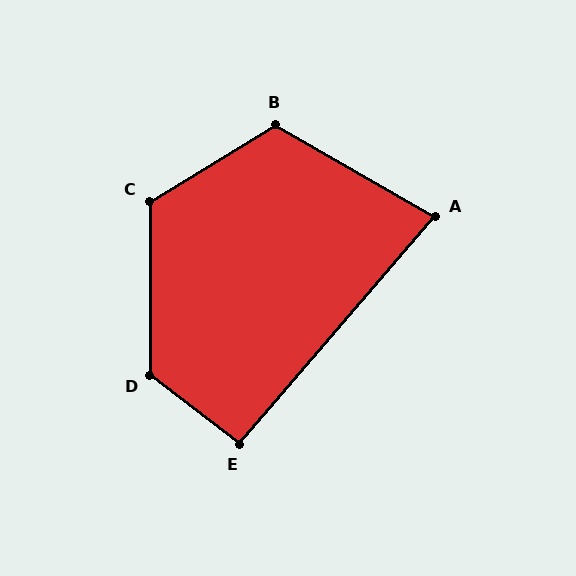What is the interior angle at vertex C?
Approximately 121 degrees (obtuse).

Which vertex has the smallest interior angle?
A, at approximately 79 degrees.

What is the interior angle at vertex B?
Approximately 119 degrees (obtuse).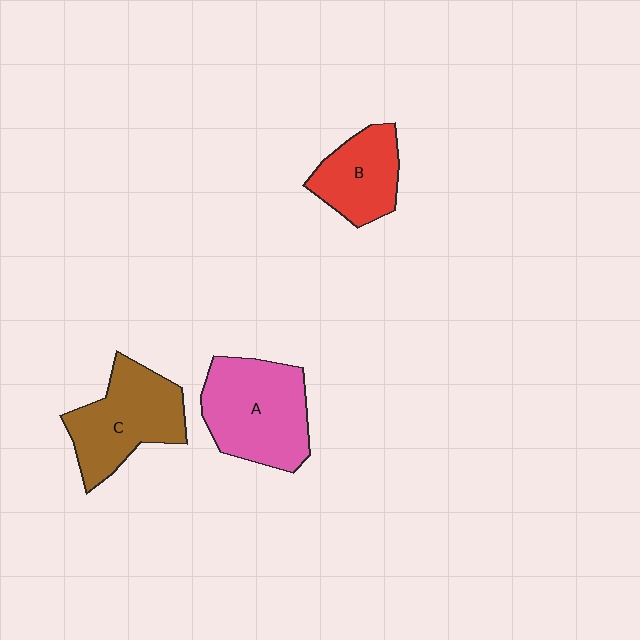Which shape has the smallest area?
Shape B (red).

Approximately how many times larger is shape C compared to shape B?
Approximately 1.4 times.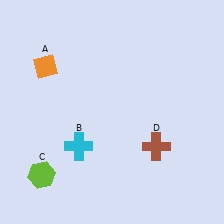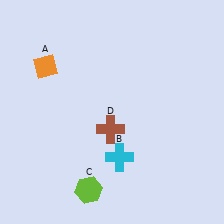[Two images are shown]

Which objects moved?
The objects that moved are: the cyan cross (B), the lime hexagon (C), the brown cross (D).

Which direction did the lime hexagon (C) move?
The lime hexagon (C) moved right.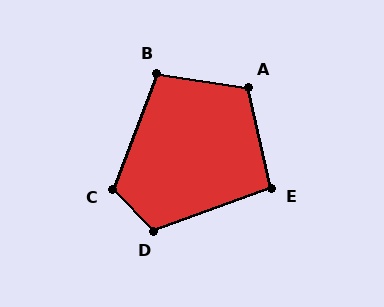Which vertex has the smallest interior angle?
E, at approximately 97 degrees.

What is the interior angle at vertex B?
Approximately 103 degrees (obtuse).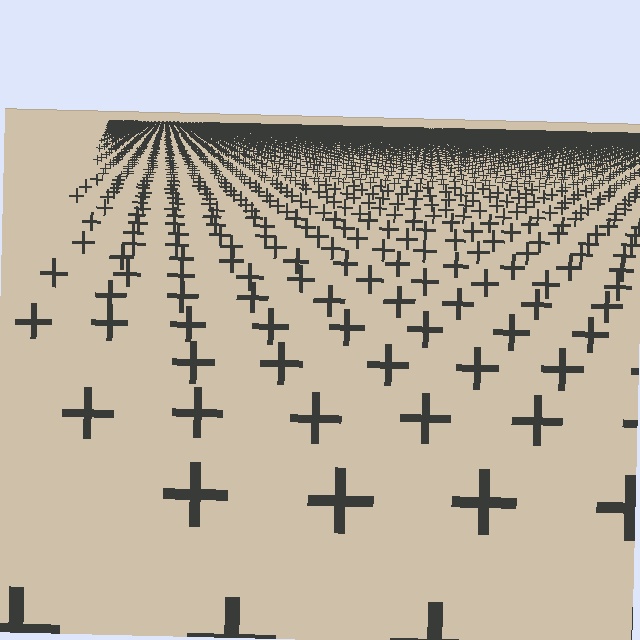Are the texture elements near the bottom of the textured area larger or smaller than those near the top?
Larger. Near the bottom, elements are closer to the viewer and appear at a bigger on-screen size.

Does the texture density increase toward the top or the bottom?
Density increases toward the top.